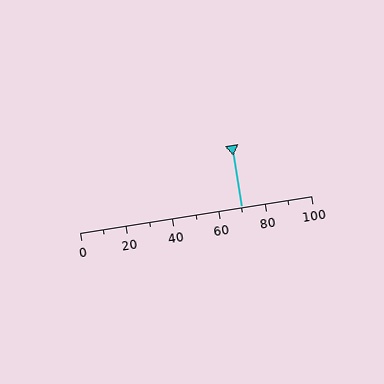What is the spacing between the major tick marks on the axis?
The major ticks are spaced 20 apart.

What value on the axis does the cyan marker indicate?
The marker indicates approximately 70.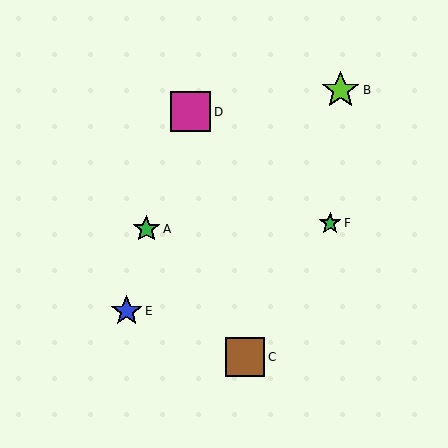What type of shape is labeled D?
Shape D is a magenta square.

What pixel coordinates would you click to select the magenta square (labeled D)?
Click at (191, 112) to select the magenta square D.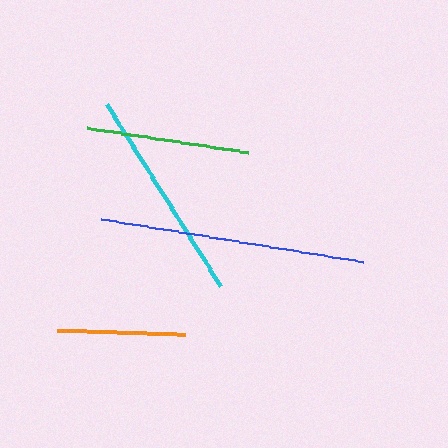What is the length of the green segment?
The green segment is approximately 162 pixels long.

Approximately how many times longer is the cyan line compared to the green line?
The cyan line is approximately 1.3 times the length of the green line.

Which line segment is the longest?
The blue line is the longest at approximately 265 pixels.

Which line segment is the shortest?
The orange line is the shortest at approximately 128 pixels.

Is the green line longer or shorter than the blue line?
The blue line is longer than the green line.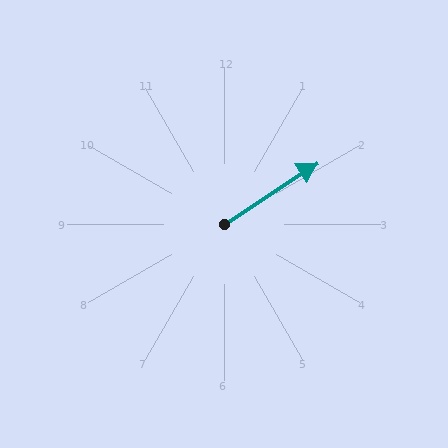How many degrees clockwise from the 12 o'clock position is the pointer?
Approximately 56 degrees.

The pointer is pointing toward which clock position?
Roughly 2 o'clock.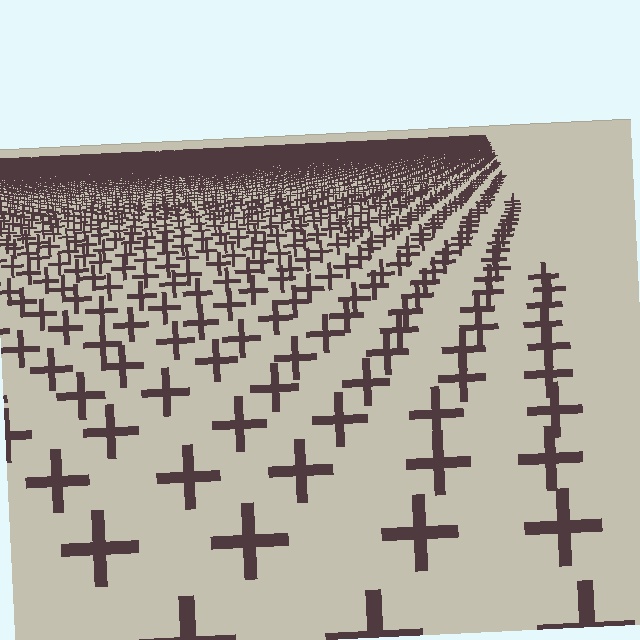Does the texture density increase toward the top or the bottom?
Density increases toward the top.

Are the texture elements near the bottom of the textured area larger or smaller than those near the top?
Larger. Near the bottom, elements are closer to the viewer and appear at a bigger on-screen size.